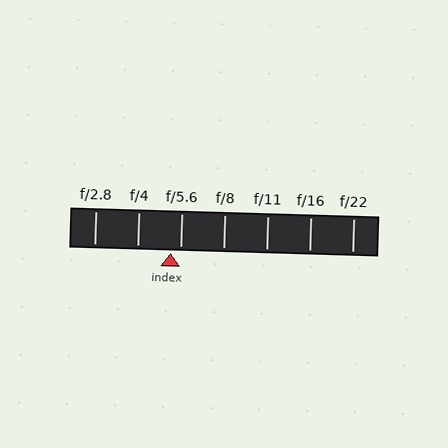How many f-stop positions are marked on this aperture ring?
There are 7 f-stop positions marked.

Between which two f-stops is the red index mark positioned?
The index mark is between f/4 and f/5.6.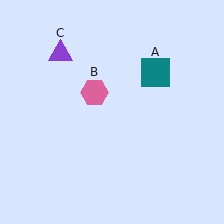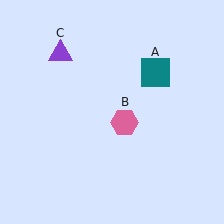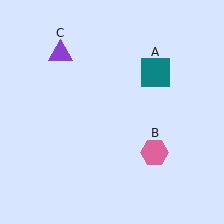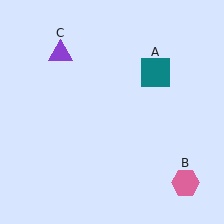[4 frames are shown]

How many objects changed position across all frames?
1 object changed position: pink hexagon (object B).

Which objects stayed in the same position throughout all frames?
Teal square (object A) and purple triangle (object C) remained stationary.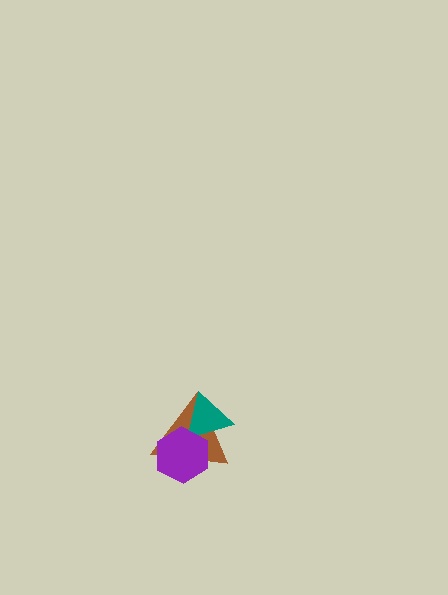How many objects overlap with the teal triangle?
2 objects overlap with the teal triangle.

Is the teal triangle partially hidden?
Yes, it is partially covered by another shape.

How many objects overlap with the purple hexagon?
2 objects overlap with the purple hexagon.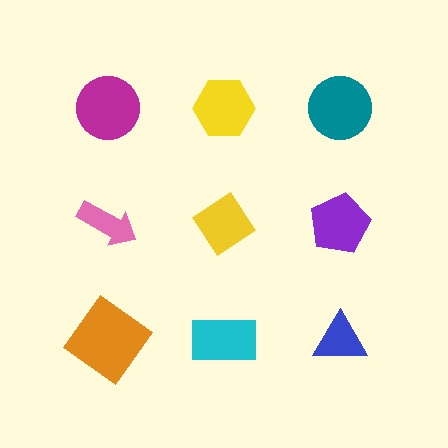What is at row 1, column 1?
A magenta circle.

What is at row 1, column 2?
A yellow hexagon.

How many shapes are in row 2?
3 shapes.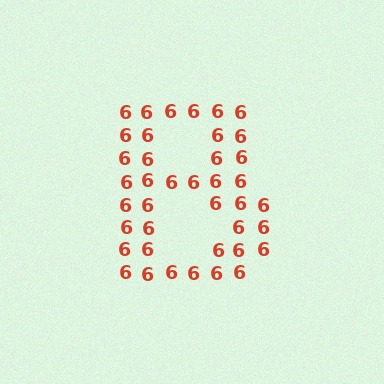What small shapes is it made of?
It is made of small digit 6's.